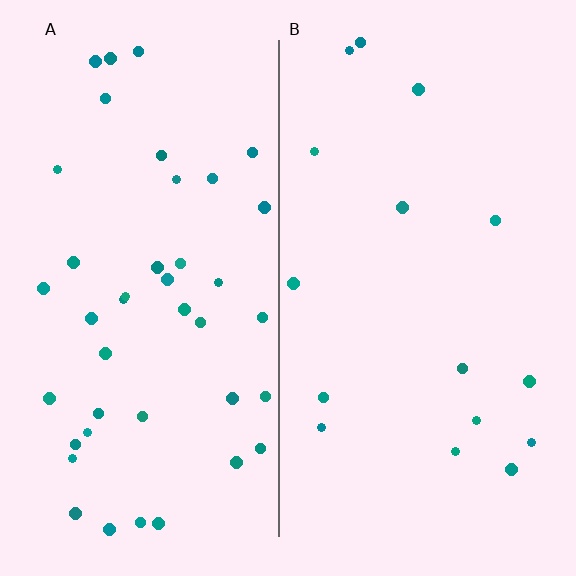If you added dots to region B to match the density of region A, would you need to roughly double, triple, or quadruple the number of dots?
Approximately triple.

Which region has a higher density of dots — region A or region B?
A (the left).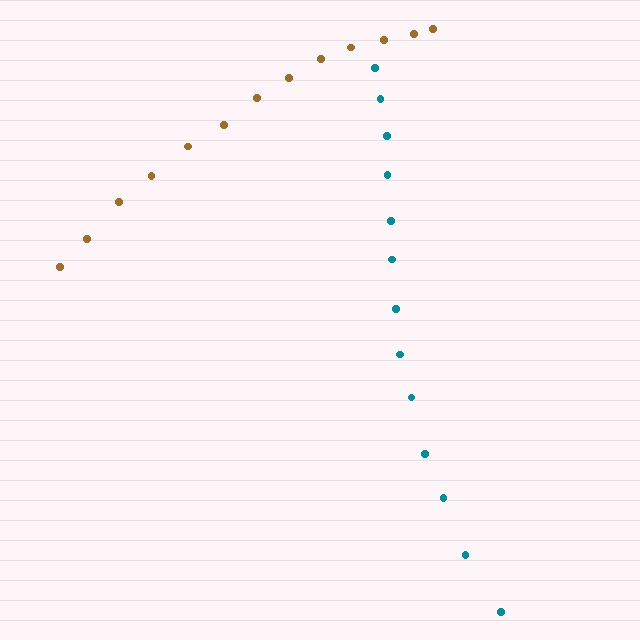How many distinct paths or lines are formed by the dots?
There are 2 distinct paths.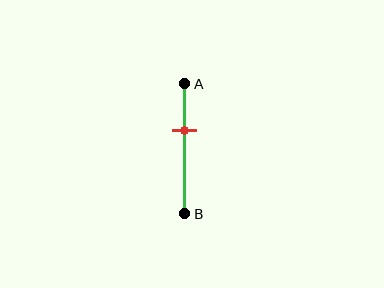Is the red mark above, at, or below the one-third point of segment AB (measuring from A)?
The red mark is approximately at the one-third point of segment AB.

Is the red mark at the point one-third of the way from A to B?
Yes, the mark is approximately at the one-third point.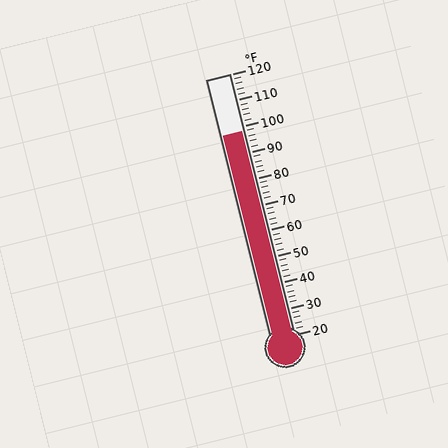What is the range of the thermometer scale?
The thermometer scale ranges from 20°F to 120°F.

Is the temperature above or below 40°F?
The temperature is above 40°F.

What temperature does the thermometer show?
The thermometer shows approximately 98°F.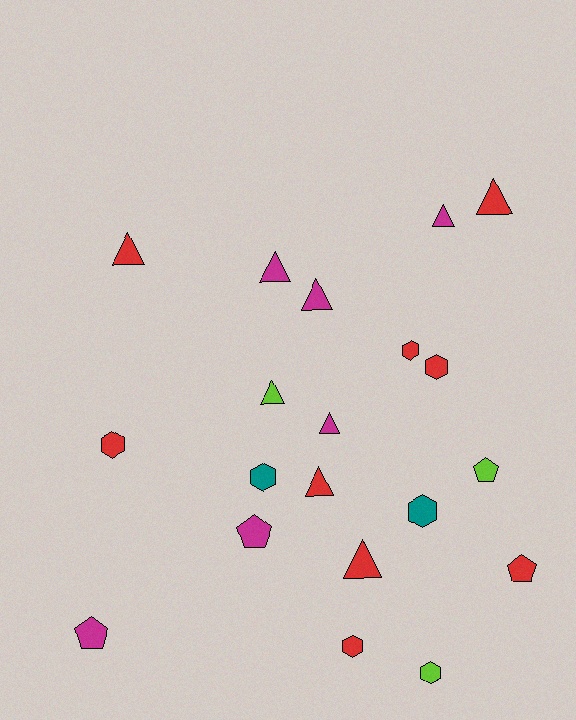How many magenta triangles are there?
There are 4 magenta triangles.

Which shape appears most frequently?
Triangle, with 9 objects.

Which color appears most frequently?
Red, with 9 objects.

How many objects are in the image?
There are 20 objects.